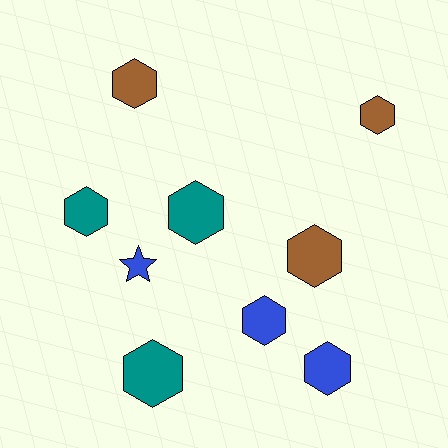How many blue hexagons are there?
There are 2 blue hexagons.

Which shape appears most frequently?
Hexagon, with 8 objects.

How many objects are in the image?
There are 9 objects.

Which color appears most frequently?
Brown, with 3 objects.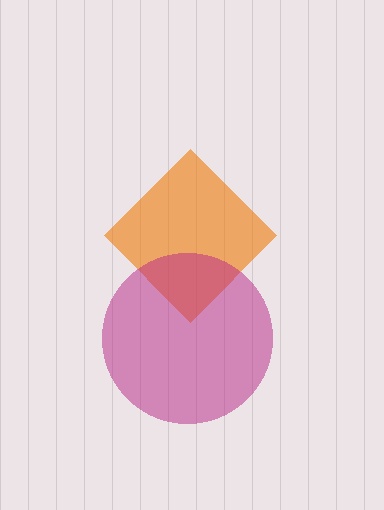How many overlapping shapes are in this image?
There are 2 overlapping shapes in the image.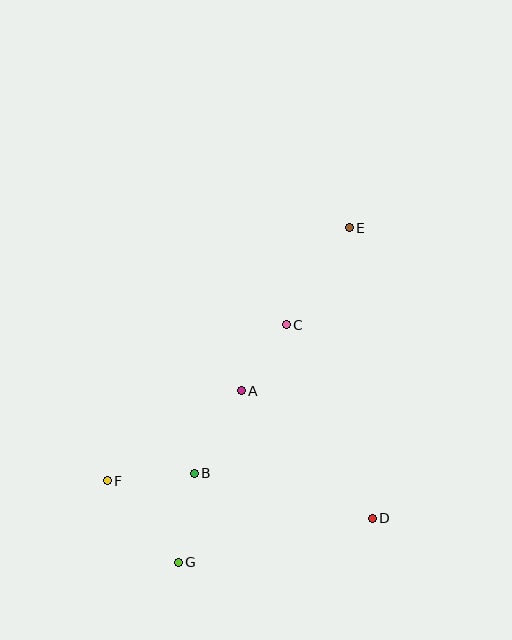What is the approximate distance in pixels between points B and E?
The distance between B and E is approximately 291 pixels.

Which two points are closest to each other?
Points A and C are closest to each other.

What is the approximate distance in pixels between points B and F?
The distance between B and F is approximately 87 pixels.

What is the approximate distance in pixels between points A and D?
The distance between A and D is approximately 183 pixels.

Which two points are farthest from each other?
Points E and G are farthest from each other.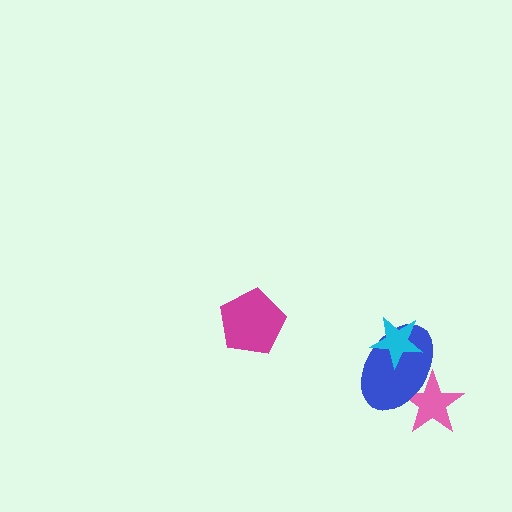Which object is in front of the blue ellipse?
The cyan star is in front of the blue ellipse.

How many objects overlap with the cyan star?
1 object overlaps with the cyan star.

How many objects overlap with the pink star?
1 object overlaps with the pink star.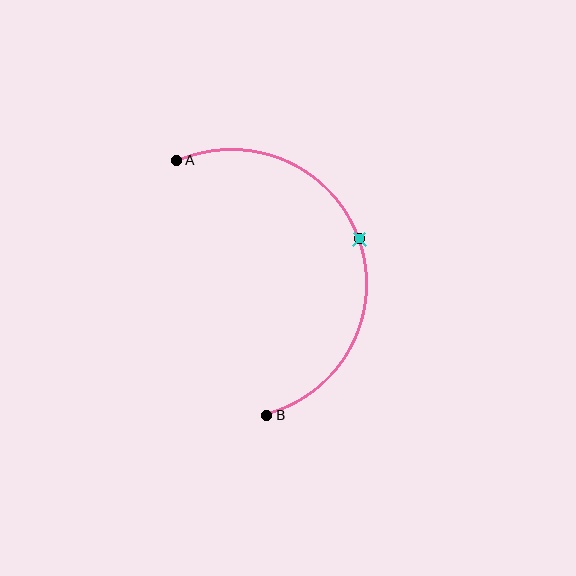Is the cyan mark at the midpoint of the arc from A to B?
Yes. The cyan mark lies on the arc at equal arc-length from both A and B — it is the arc midpoint.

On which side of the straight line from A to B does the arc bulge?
The arc bulges to the right of the straight line connecting A and B.